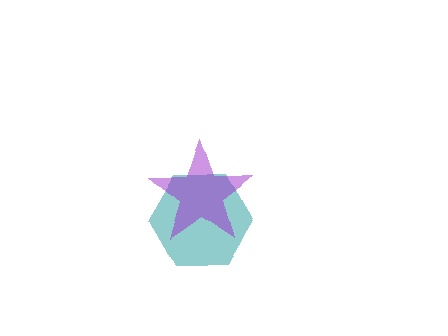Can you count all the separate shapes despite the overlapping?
Yes, there are 2 separate shapes.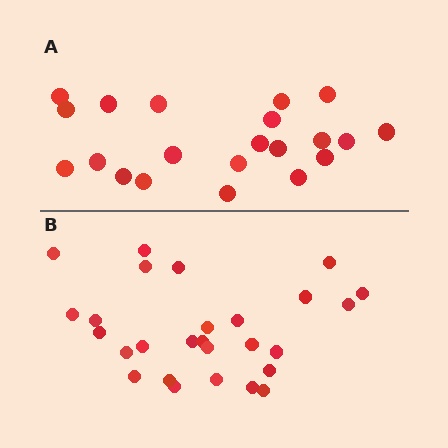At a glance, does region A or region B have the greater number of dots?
Region B (the bottom region) has more dots.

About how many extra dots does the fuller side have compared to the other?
Region B has about 6 more dots than region A.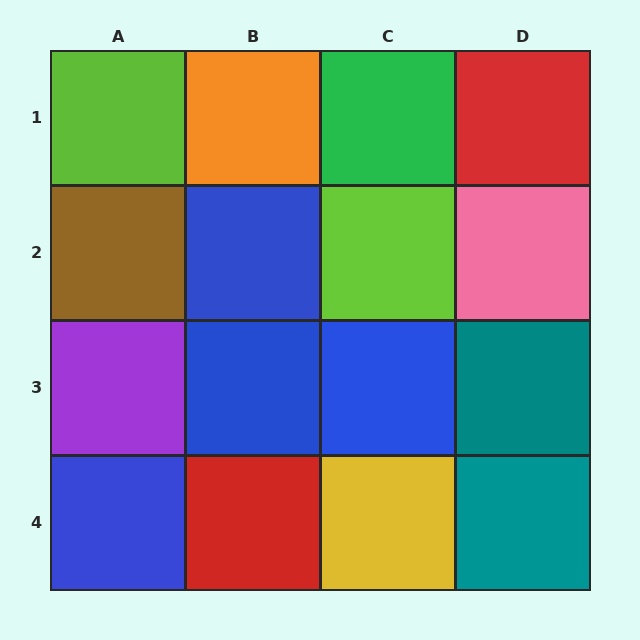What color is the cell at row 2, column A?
Brown.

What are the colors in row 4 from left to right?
Blue, red, yellow, teal.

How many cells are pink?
1 cell is pink.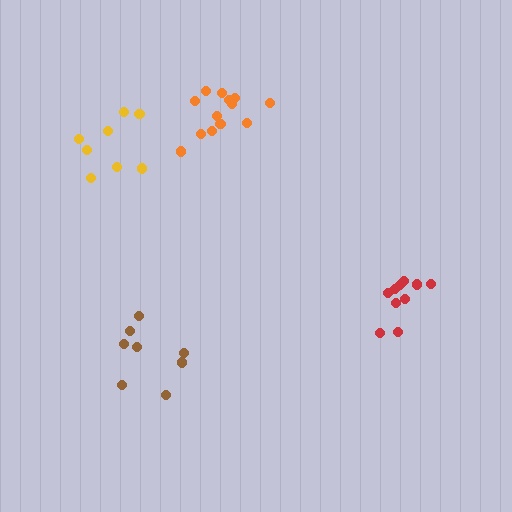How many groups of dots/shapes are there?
There are 4 groups.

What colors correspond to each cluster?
The clusters are colored: orange, red, yellow, brown.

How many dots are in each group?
Group 1: 13 dots, Group 2: 11 dots, Group 3: 8 dots, Group 4: 8 dots (40 total).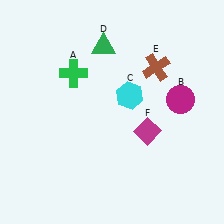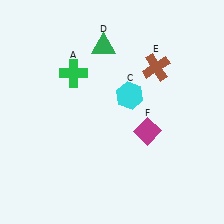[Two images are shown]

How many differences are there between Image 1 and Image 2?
There is 1 difference between the two images.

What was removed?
The magenta circle (B) was removed in Image 2.